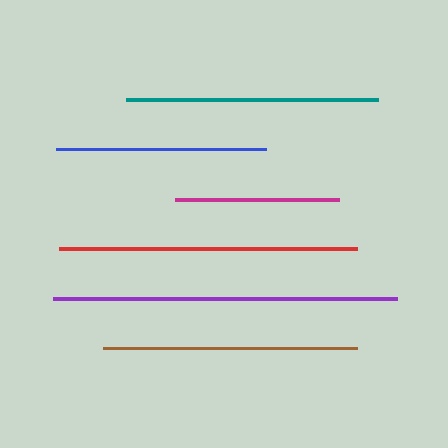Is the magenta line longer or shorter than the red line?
The red line is longer than the magenta line.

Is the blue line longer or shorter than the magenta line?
The blue line is longer than the magenta line.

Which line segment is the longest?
The purple line is the longest at approximately 344 pixels.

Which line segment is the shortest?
The magenta line is the shortest at approximately 164 pixels.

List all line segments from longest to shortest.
From longest to shortest: purple, red, brown, teal, blue, magenta.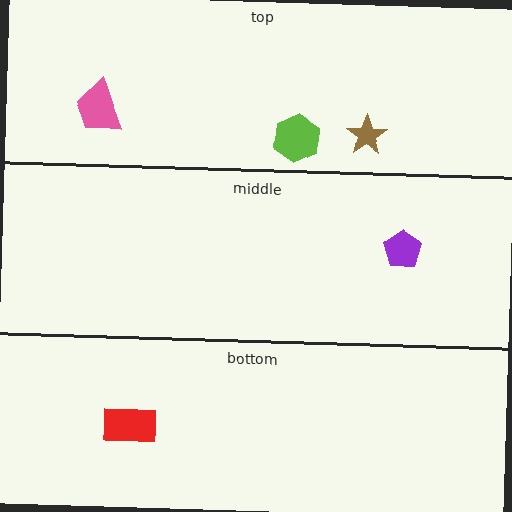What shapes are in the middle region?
The purple pentagon.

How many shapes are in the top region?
3.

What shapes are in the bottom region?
The red rectangle.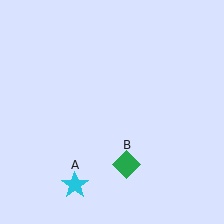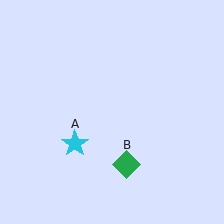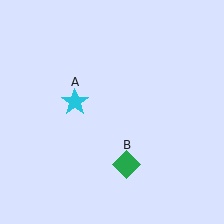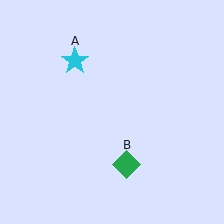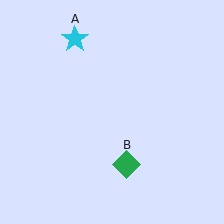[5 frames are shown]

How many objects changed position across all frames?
1 object changed position: cyan star (object A).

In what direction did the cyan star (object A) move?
The cyan star (object A) moved up.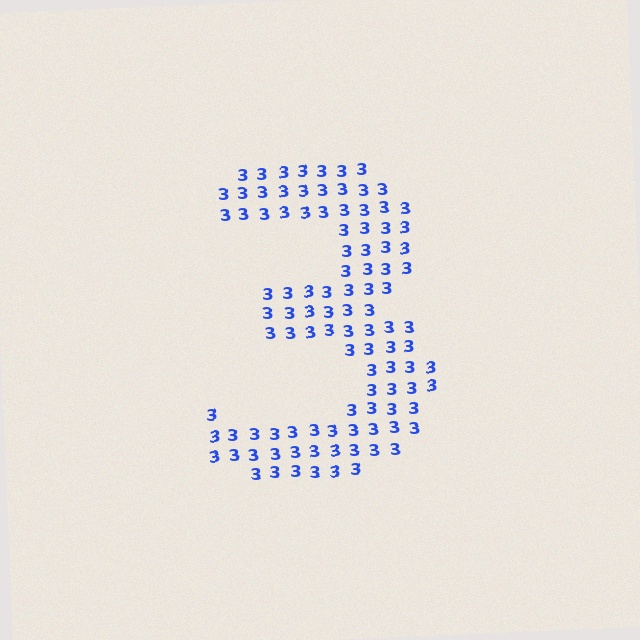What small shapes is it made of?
It is made of small digit 3's.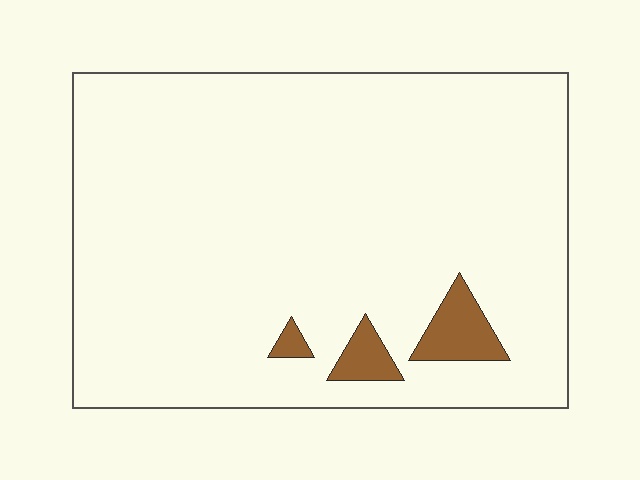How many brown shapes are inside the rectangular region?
3.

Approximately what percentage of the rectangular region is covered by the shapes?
Approximately 5%.